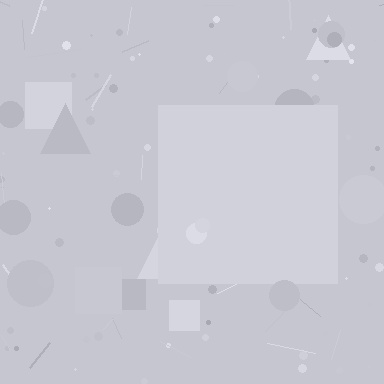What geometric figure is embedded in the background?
A square is embedded in the background.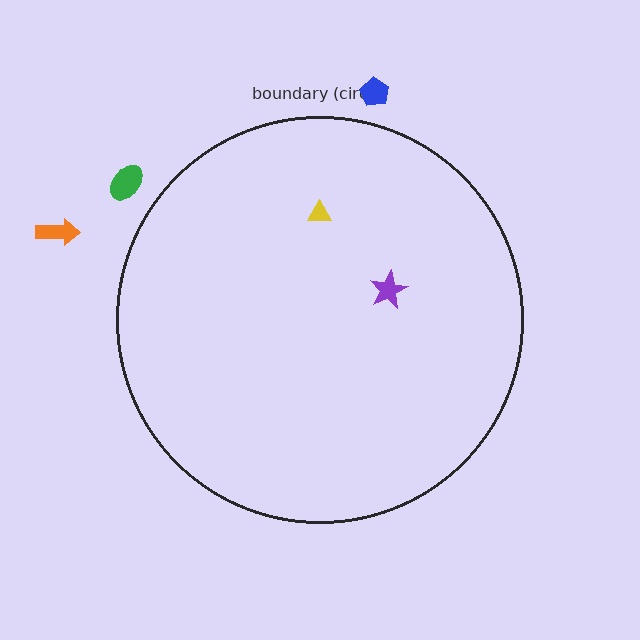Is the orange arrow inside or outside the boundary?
Outside.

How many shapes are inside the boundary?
2 inside, 3 outside.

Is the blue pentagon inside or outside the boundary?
Outside.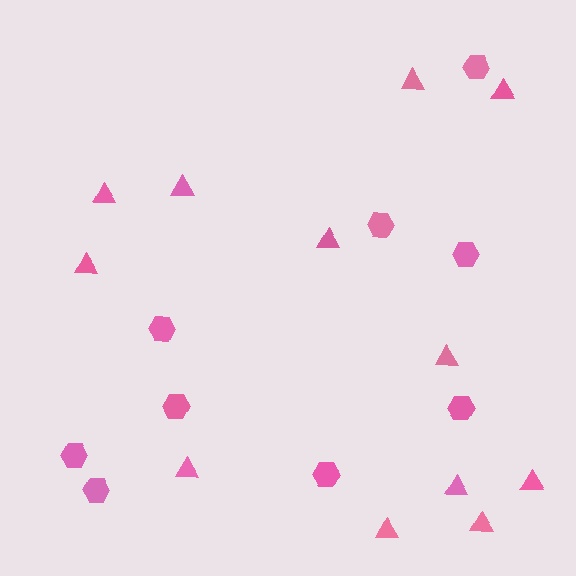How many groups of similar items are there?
There are 2 groups: one group of hexagons (9) and one group of triangles (12).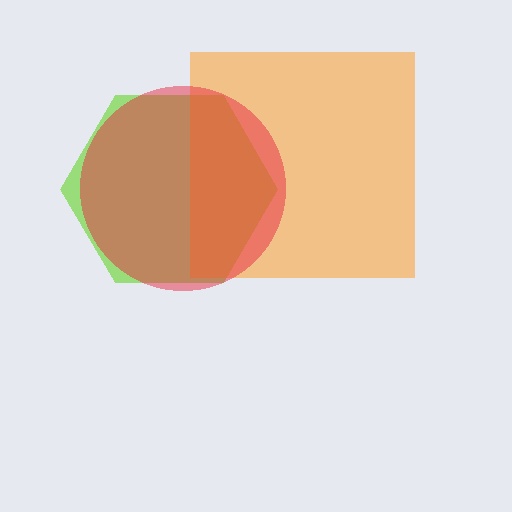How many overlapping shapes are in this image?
There are 3 overlapping shapes in the image.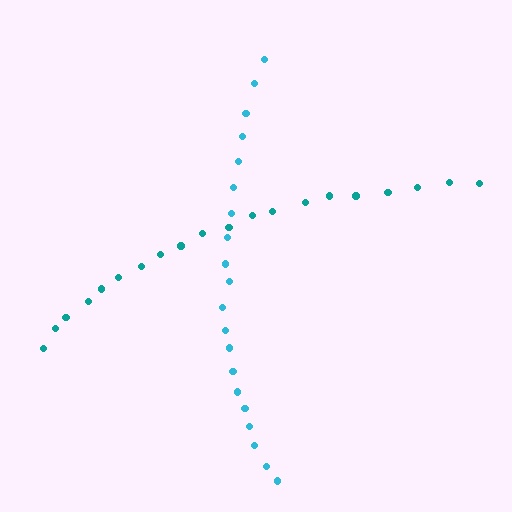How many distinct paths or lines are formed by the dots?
There are 2 distinct paths.